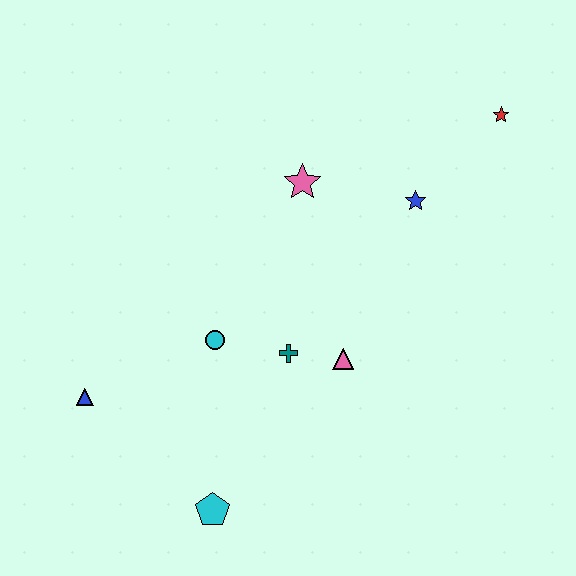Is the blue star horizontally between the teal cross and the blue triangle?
No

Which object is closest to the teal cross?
The pink triangle is closest to the teal cross.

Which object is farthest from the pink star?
The cyan pentagon is farthest from the pink star.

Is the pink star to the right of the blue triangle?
Yes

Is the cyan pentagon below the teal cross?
Yes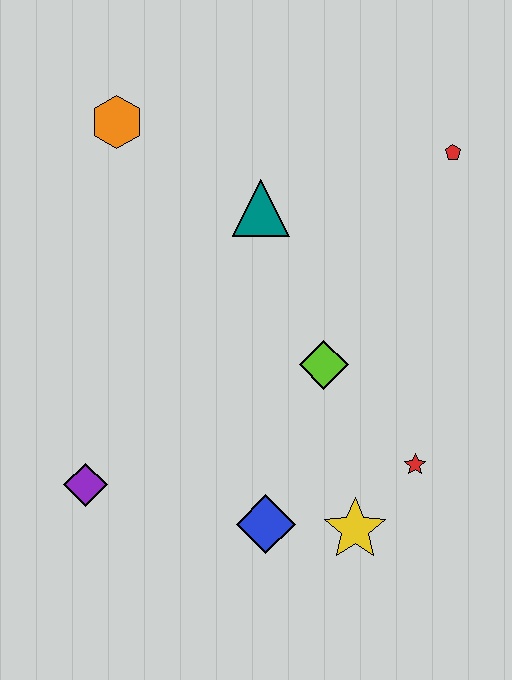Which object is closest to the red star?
The yellow star is closest to the red star.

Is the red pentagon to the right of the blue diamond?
Yes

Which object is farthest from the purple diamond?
The red pentagon is farthest from the purple diamond.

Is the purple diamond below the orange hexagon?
Yes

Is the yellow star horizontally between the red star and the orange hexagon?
Yes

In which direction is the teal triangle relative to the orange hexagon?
The teal triangle is to the right of the orange hexagon.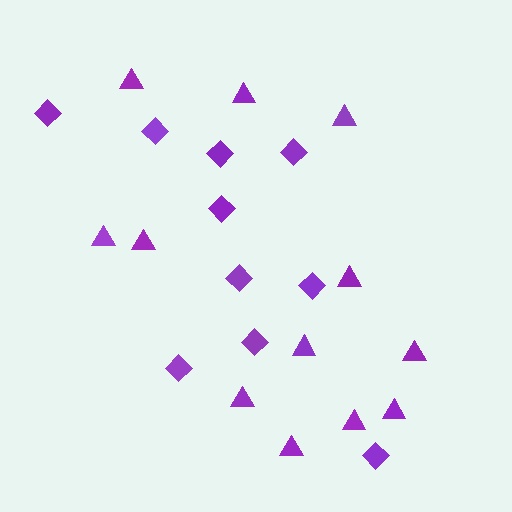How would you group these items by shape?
There are 2 groups: one group of diamonds (10) and one group of triangles (12).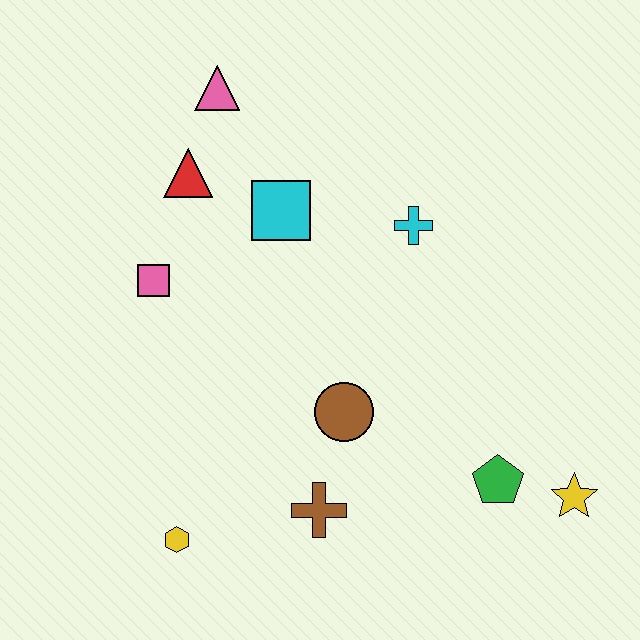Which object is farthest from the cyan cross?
The yellow hexagon is farthest from the cyan cross.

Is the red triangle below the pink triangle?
Yes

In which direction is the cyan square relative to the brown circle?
The cyan square is above the brown circle.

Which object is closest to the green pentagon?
The yellow star is closest to the green pentagon.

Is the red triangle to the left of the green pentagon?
Yes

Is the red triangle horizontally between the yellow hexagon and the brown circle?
Yes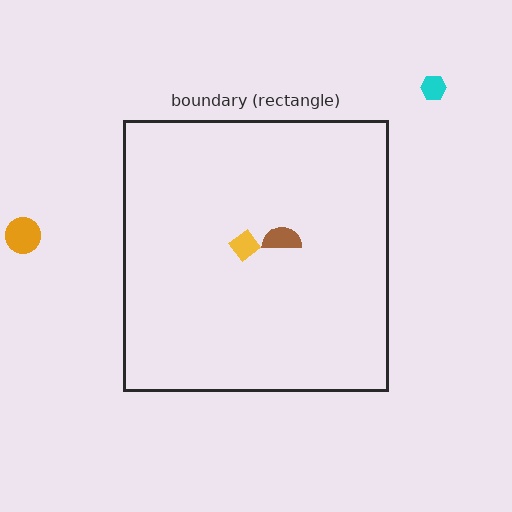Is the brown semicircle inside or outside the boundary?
Inside.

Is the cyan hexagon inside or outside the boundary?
Outside.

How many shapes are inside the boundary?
2 inside, 2 outside.